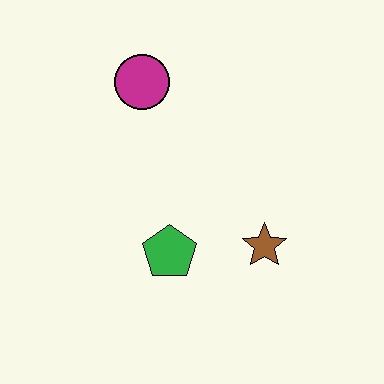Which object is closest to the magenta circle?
The green pentagon is closest to the magenta circle.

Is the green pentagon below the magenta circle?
Yes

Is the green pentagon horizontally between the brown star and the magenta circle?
Yes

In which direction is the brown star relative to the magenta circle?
The brown star is below the magenta circle.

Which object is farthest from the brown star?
The magenta circle is farthest from the brown star.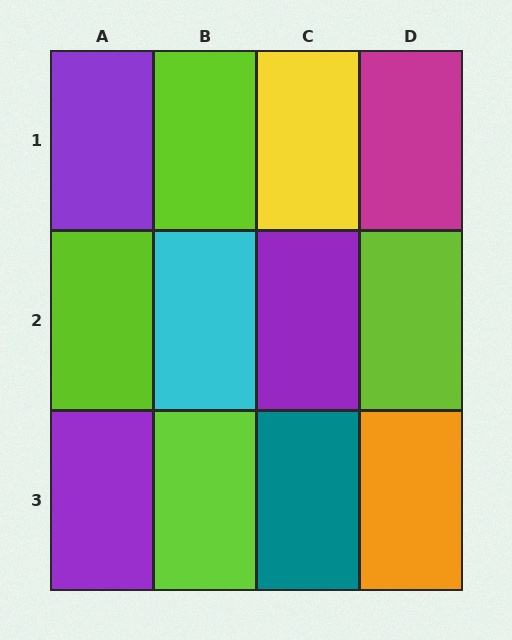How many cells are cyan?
1 cell is cyan.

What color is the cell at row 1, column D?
Magenta.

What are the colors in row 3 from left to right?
Purple, lime, teal, orange.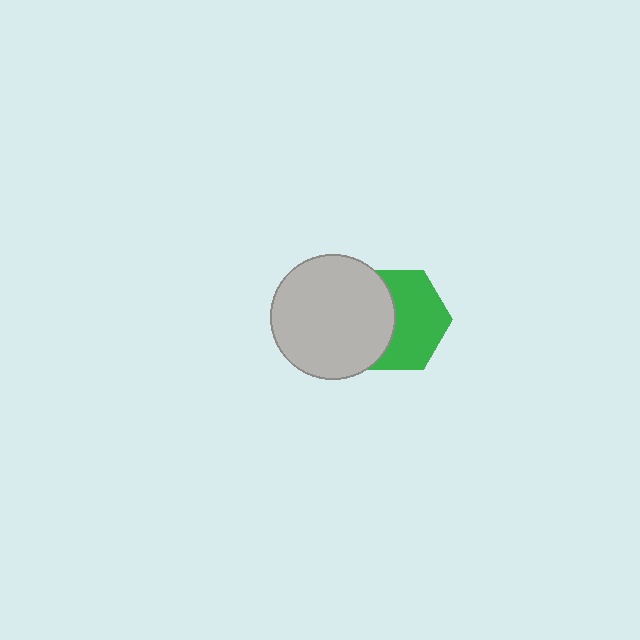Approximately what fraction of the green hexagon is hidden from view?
Roughly 42% of the green hexagon is hidden behind the light gray circle.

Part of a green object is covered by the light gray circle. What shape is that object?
It is a hexagon.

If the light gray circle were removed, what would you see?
You would see the complete green hexagon.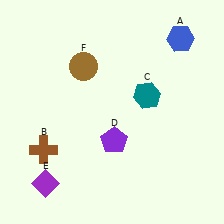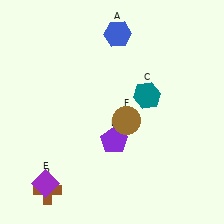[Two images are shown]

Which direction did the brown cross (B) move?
The brown cross (B) moved down.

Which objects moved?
The objects that moved are: the blue hexagon (A), the brown cross (B), the brown circle (F).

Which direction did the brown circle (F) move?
The brown circle (F) moved down.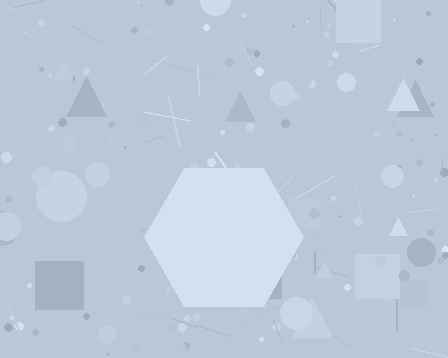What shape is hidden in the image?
A hexagon is hidden in the image.